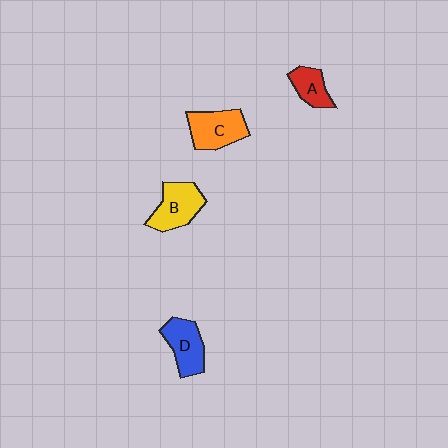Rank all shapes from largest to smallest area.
From largest to smallest: C (orange), B (yellow), D (blue), A (red).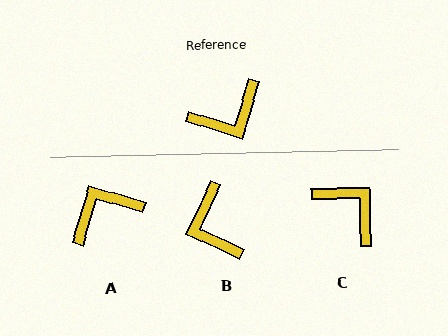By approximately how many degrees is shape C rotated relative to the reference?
Approximately 108 degrees counter-clockwise.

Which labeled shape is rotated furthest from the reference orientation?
A, about 179 degrees away.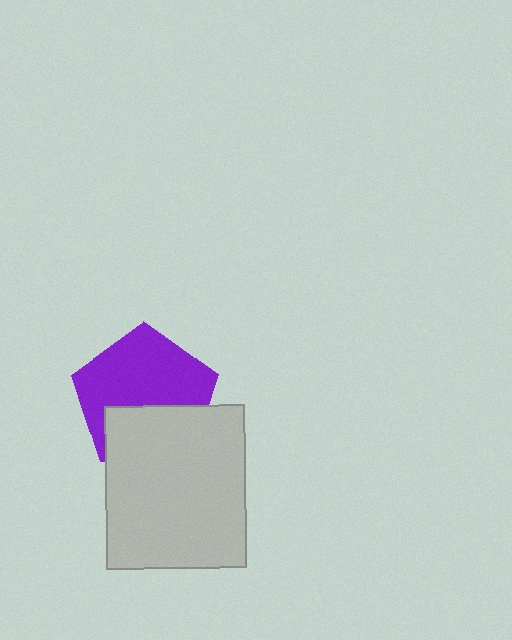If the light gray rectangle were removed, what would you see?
You would see the complete purple pentagon.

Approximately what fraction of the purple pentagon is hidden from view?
Roughly 38% of the purple pentagon is hidden behind the light gray rectangle.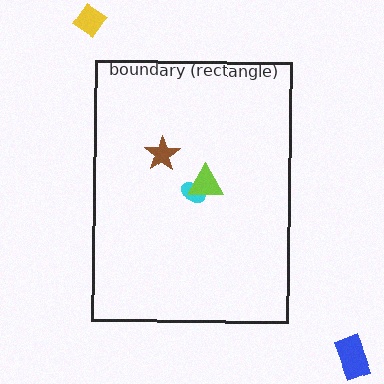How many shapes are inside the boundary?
3 inside, 2 outside.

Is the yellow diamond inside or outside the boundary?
Outside.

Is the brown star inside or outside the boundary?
Inside.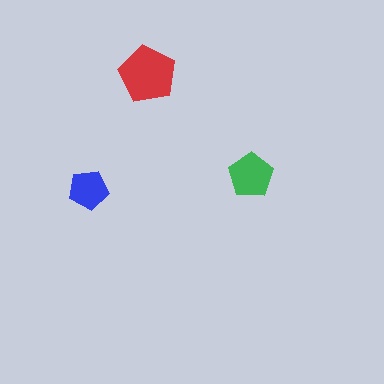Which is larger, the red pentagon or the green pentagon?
The red one.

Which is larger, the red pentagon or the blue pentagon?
The red one.